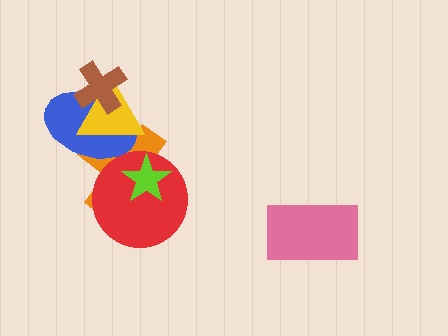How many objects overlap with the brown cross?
2 objects overlap with the brown cross.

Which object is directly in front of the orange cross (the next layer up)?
The red circle is directly in front of the orange cross.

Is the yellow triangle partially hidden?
Yes, it is partially covered by another shape.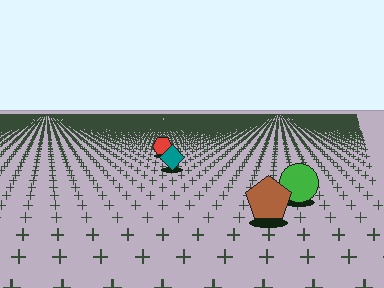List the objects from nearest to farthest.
From nearest to farthest: the brown pentagon, the green circle, the teal diamond, the red hexagon.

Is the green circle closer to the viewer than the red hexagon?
Yes. The green circle is closer — you can tell from the texture gradient: the ground texture is coarser near it.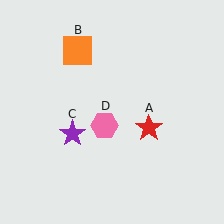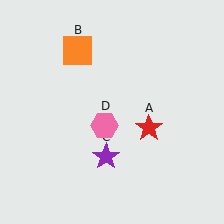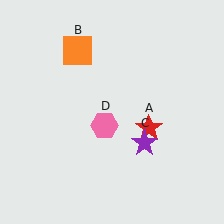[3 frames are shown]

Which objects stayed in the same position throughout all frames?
Red star (object A) and orange square (object B) and pink hexagon (object D) remained stationary.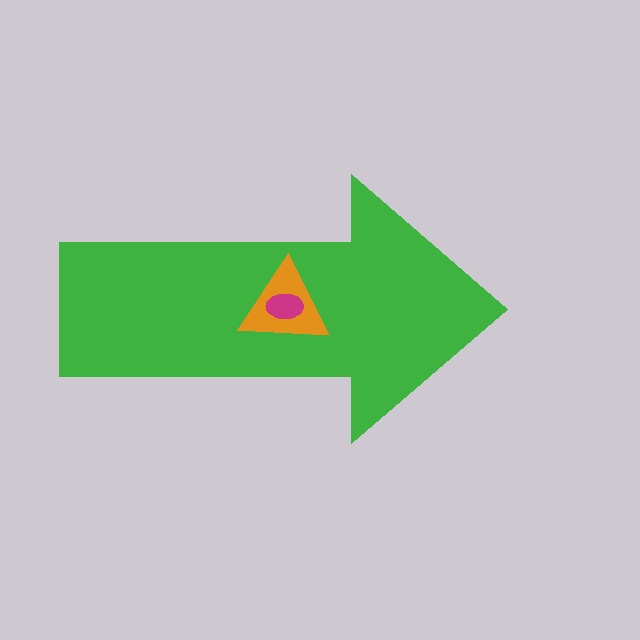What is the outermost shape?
The green arrow.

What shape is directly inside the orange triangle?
The magenta ellipse.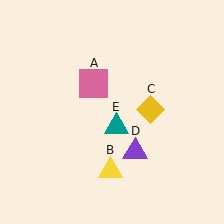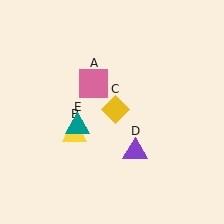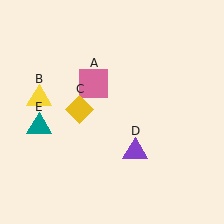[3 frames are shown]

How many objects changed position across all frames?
3 objects changed position: yellow triangle (object B), yellow diamond (object C), teal triangle (object E).